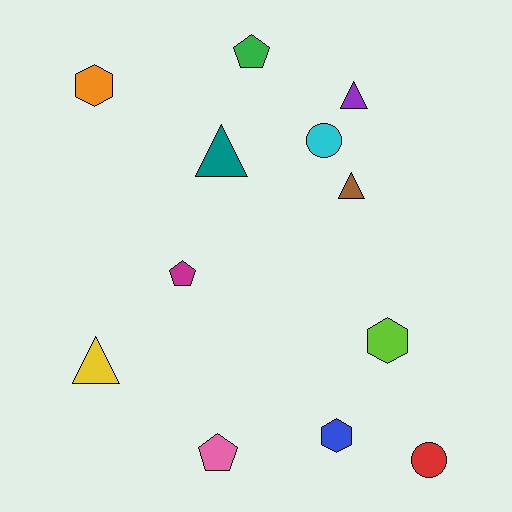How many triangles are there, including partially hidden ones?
There are 4 triangles.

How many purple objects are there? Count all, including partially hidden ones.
There is 1 purple object.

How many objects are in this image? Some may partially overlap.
There are 12 objects.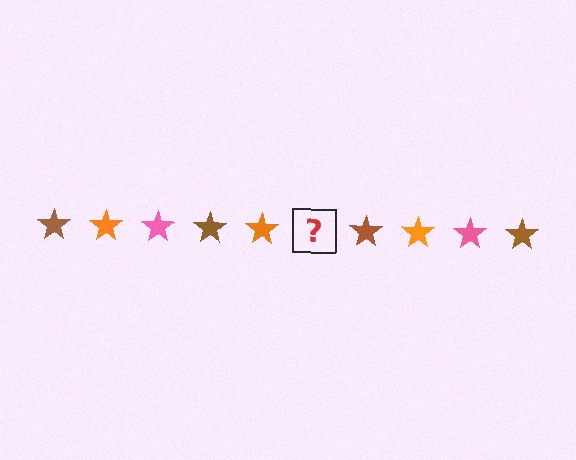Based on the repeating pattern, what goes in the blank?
The blank should be a pink star.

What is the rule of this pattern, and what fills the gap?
The rule is that the pattern cycles through brown, orange, pink stars. The gap should be filled with a pink star.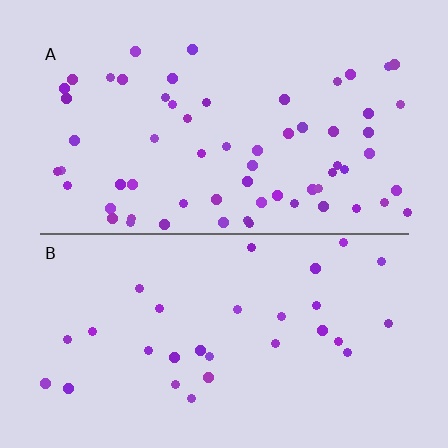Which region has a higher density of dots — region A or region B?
A (the top).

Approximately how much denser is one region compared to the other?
Approximately 2.1× — region A over region B.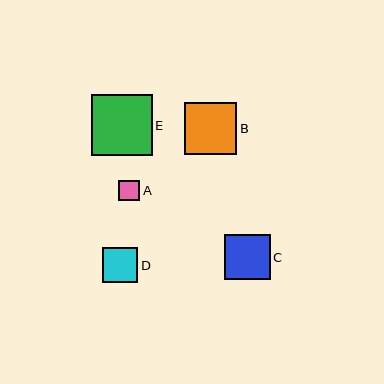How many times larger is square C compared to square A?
Square C is approximately 2.2 times the size of square A.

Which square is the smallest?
Square A is the smallest with a size of approximately 21 pixels.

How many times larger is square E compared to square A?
Square E is approximately 2.9 times the size of square A.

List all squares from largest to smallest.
From largest to smallest: E, B, C, D, A.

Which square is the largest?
Square E is the largest with a size of approximately 61 pixels.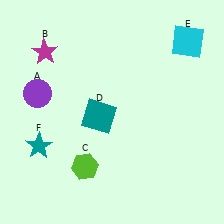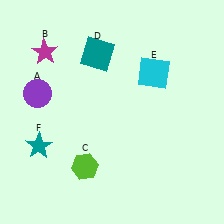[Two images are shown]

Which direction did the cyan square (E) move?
The cyan square (E) moved left.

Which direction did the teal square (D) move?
The teal square (D) moved up.